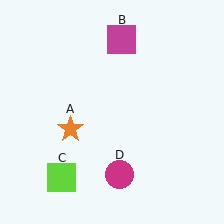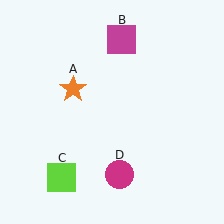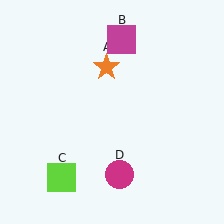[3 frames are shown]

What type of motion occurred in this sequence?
The orange star (object A) rotated clockwise around the center of the scene.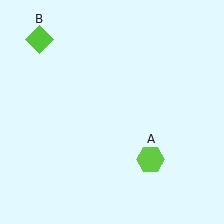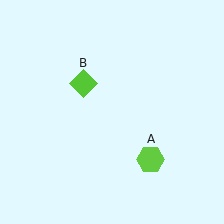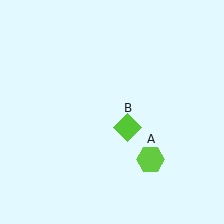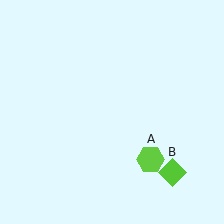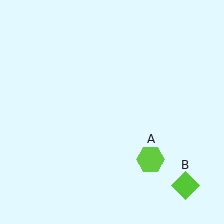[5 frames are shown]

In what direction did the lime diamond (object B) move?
The lime diamond (object B) moved down and to the right.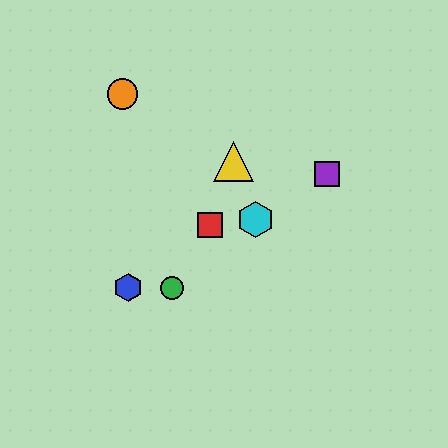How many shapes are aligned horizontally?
2 shapes (the blue hexagon, the green circle) are aligned horizontally.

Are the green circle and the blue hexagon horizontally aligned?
Yes, both are at y≈288.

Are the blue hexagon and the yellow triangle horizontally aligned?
No, the blue hexagon is at y≈288 and the yellow triangle is at y≈161.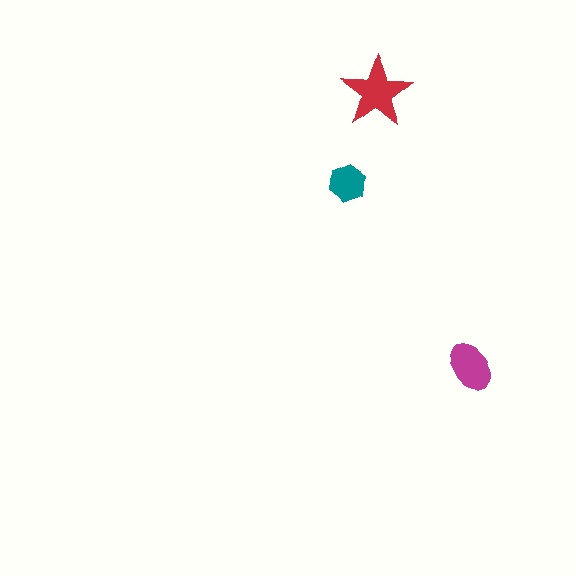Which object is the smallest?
The teal hexagon.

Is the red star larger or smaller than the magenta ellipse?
Larger.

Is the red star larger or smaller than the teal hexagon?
Larger.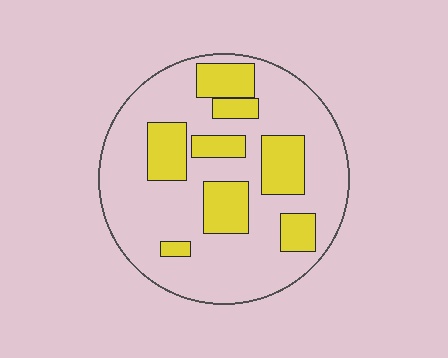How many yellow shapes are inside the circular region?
8.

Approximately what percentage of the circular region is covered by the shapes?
Approximately 25%.